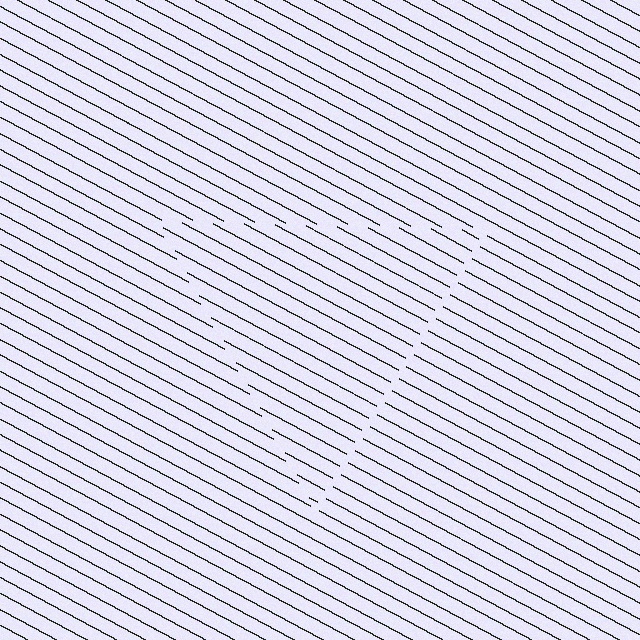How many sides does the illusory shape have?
3 sides — the line-ends trace a triangle.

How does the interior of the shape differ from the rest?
The interior of the shape contains the same grating, shifted by half a period — the contour is defined by the phase discontinuity where line-ends from the inner and outer gratings abut.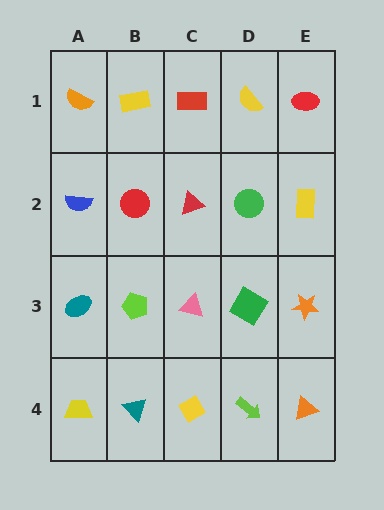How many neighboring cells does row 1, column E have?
2.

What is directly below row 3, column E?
An orange triangle.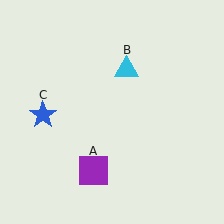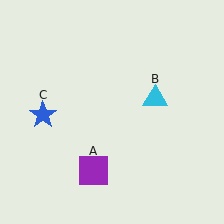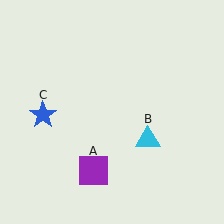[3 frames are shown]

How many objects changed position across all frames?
1 object changed position: cyan triangle (object B).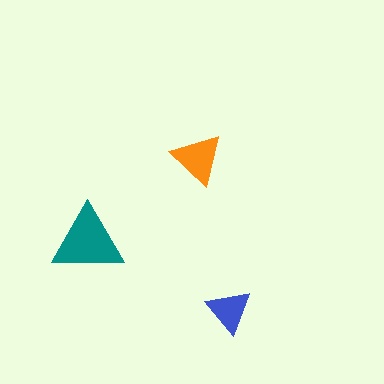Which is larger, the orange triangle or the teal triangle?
The teal one.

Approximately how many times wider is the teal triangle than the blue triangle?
About 1.5 times wider.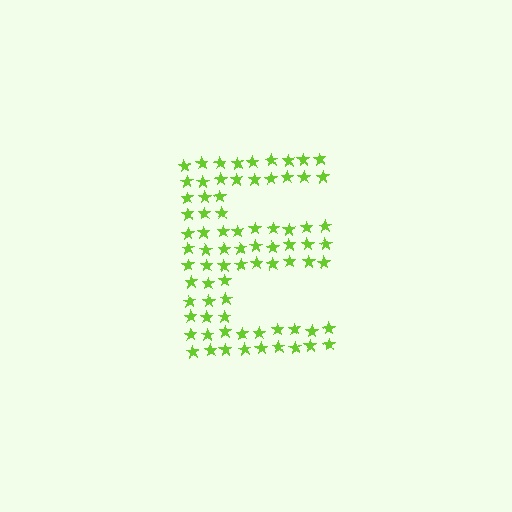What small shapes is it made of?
It is made of small stars.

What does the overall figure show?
The overall figure shows the letter E.